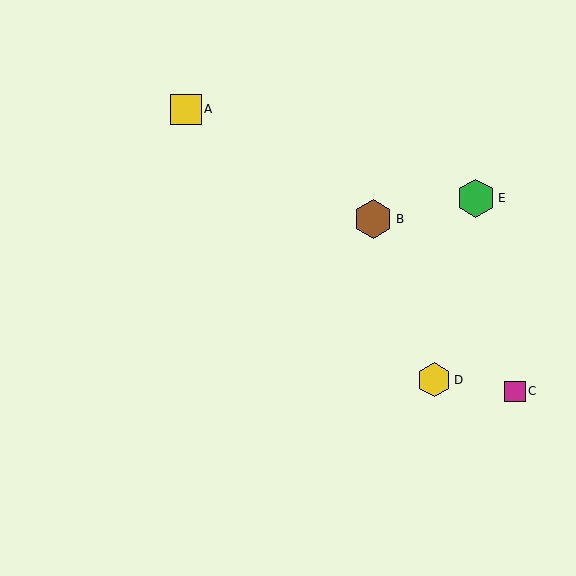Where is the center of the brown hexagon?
The center of the brown hexagon is at (373, 219).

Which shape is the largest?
The brown hexagon (labeled B) is the largest.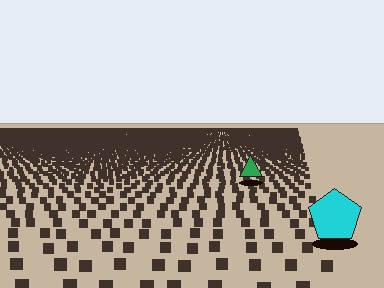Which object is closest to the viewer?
The cyan pentagon is closest. The texture marks near it are larger and more spread out.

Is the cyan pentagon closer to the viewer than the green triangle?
Yes. The cyan pentagon is closer — you can tell from the texture gradient: the ground texture is coarser near it.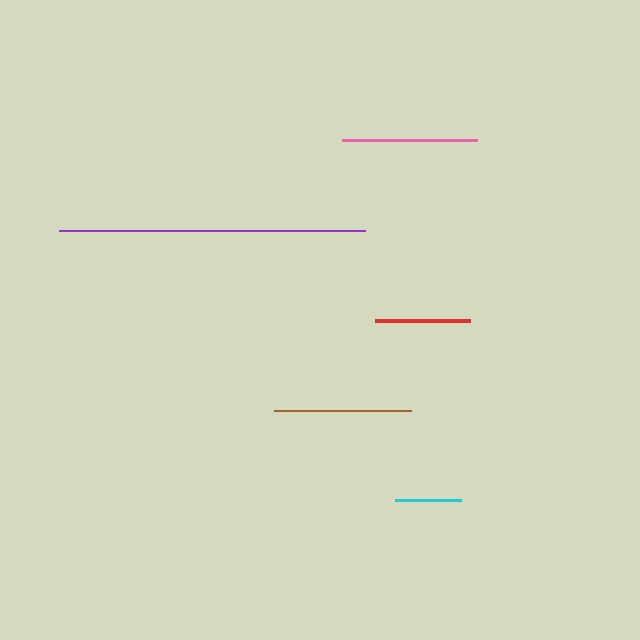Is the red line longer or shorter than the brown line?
The brown line is longer than the red line.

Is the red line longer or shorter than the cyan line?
The red line is longer than the cyan line.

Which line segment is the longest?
The purple line is the longest at approximately 306 pixels.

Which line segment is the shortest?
The cyan line is the shortest at approximately 65 pixels.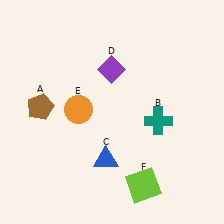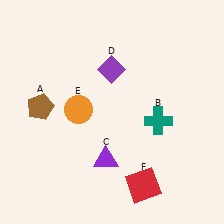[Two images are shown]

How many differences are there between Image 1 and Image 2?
There are 2 differences between the two images.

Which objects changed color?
C changed from blue to purple. F changed from lime to red.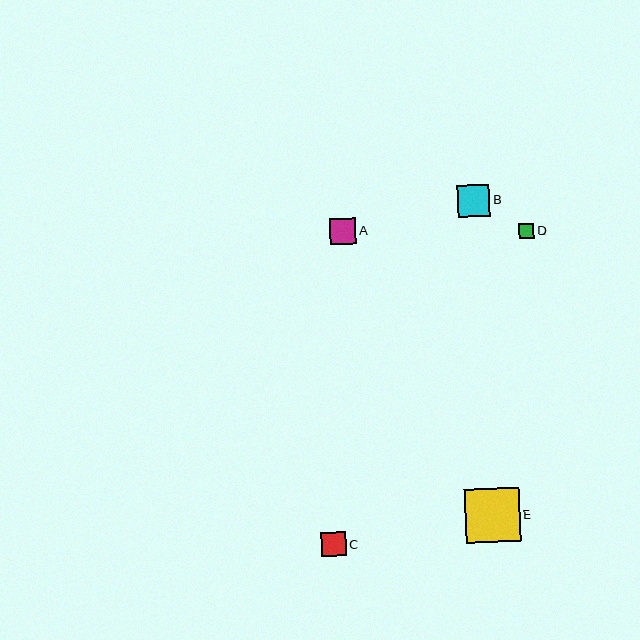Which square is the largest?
Square E is the largest with a size of approximately 55 pixels.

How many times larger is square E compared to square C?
Square E is approximately 2.2 times the size of square C.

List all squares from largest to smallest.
From largest to smallest: E, B, A, C, D.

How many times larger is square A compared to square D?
Square A is approximately 1.7 times the size of square D.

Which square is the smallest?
Square D is the smallest with a size of approximately 16 pixels.